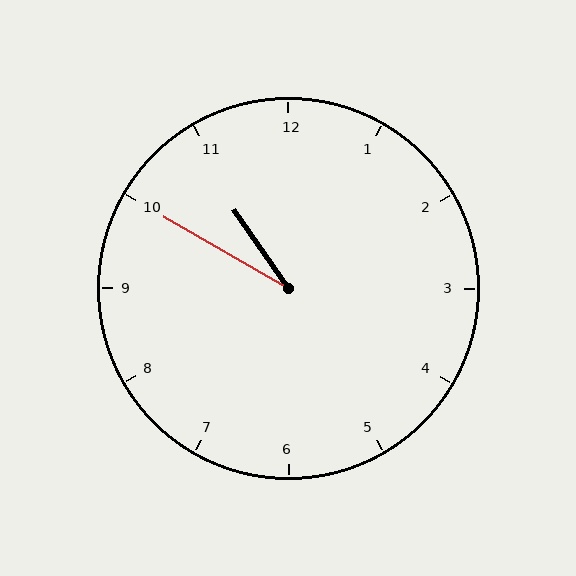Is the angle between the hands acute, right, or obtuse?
It is acute.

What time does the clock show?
10:50.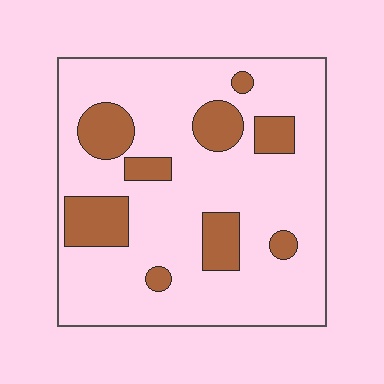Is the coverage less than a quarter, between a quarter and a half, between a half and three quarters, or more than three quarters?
Less than a quarter.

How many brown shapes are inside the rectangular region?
9.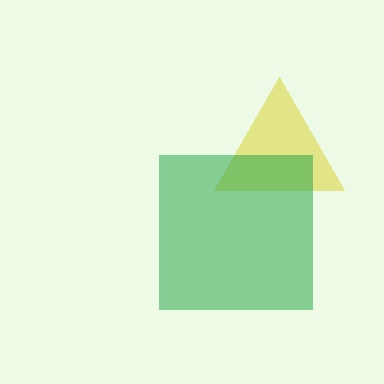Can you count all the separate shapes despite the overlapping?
Yes, there are 2 separate shapes.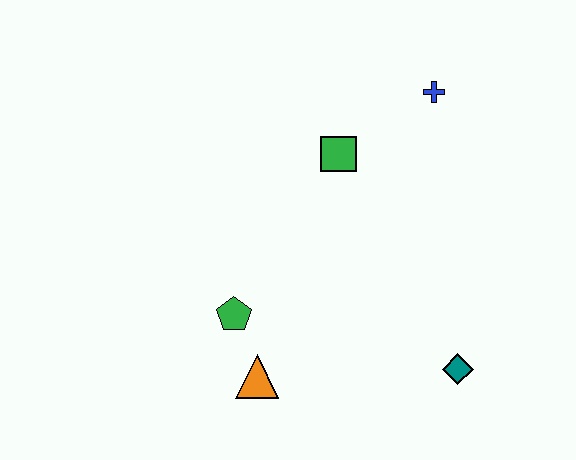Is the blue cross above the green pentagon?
Yes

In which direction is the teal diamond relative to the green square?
The teal diamond is below the green square.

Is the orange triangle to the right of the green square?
No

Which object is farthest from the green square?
The teal diamond is farthest from the green square.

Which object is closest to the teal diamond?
The orange triangle is closest to the teal diamond.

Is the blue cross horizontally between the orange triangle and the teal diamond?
Yes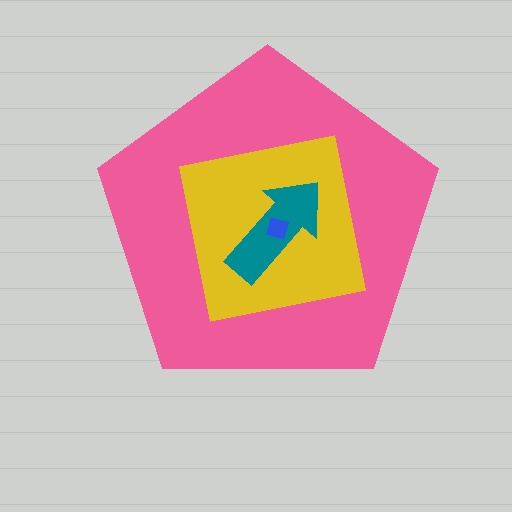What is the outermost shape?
The pink pentagon.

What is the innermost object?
The blue diamond.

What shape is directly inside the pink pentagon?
The yellow square.